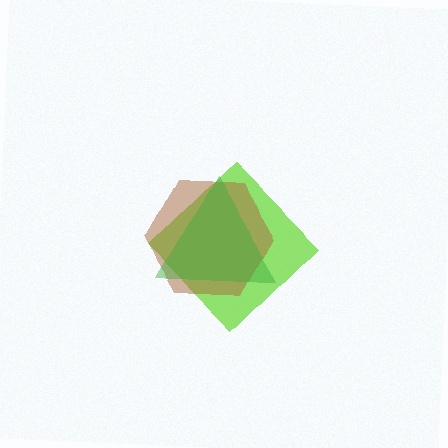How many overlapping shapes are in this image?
There are 3 overlapping shapes in the image.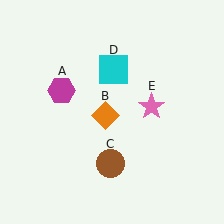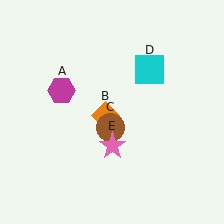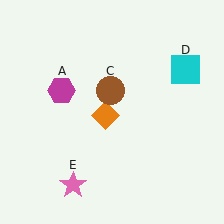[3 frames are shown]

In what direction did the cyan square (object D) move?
The cyan square (object D) moved right.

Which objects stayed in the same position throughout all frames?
Magenta hexagon (object A) and orange diamond (object B) remained stationary.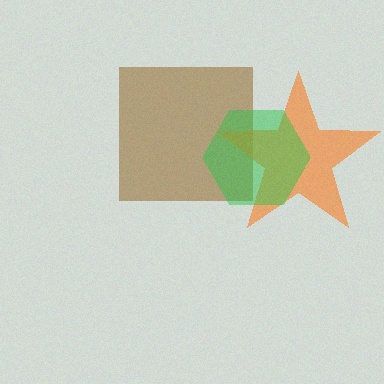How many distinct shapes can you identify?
There are 3 distinct shapes: a brown square, an orange star, a green hexagon.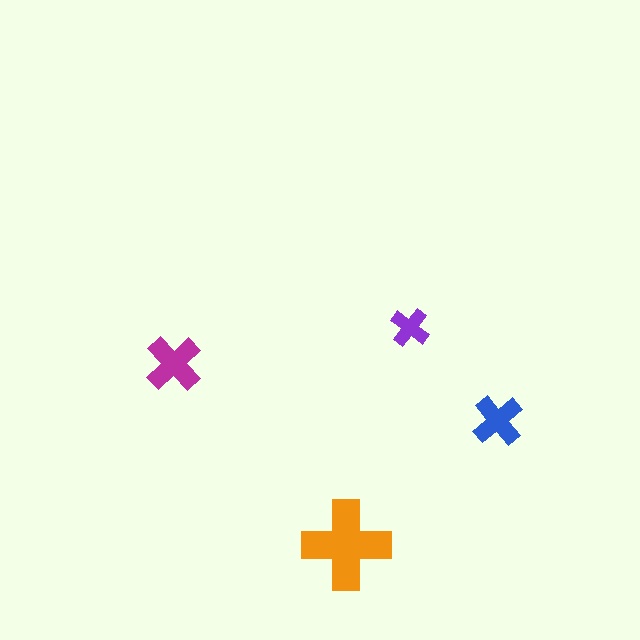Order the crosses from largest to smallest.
the orange one, the magenta one, the blue one, the purple one.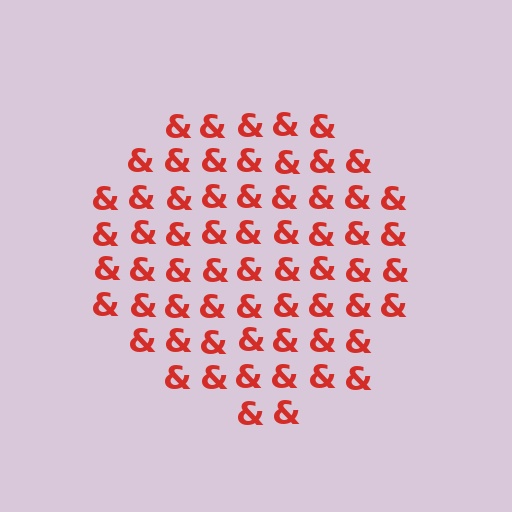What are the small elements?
The small elements are ampersands.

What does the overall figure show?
The overall figure shows a circle.